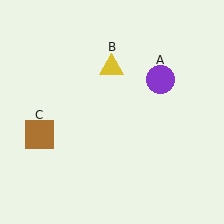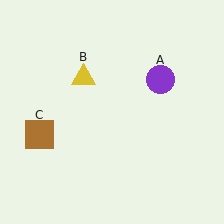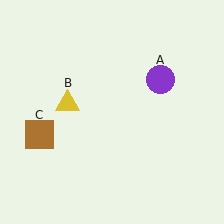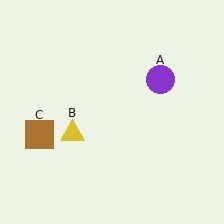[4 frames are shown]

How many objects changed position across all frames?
1 object changed position: yellow triangle (object B).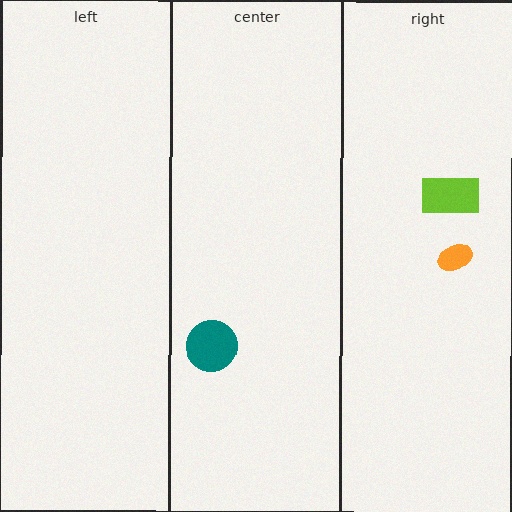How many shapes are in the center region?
1.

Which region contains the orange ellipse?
The right region.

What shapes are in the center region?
The teal circle.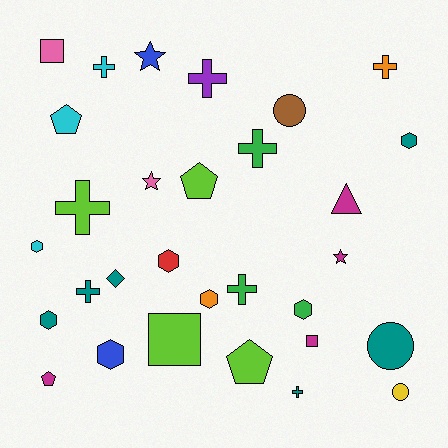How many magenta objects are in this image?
There are 4 magenta objects.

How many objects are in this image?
There are 30 objects.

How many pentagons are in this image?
There are 4 pentagons.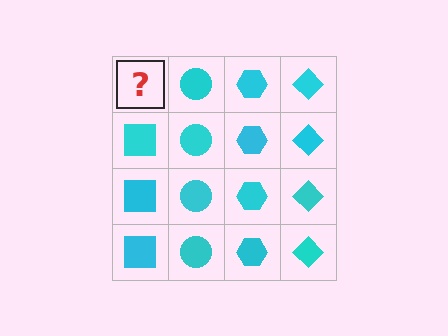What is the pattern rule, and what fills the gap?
The rule is that each column has a consistent shape. The gap should be filled with a cyan square.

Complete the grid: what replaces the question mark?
The question mark should be replaced with a cyan square.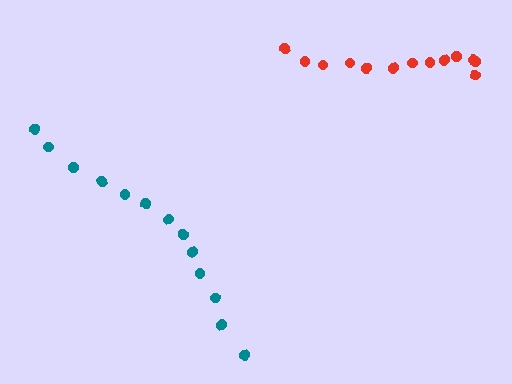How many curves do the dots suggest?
There are 2 distinct paths.